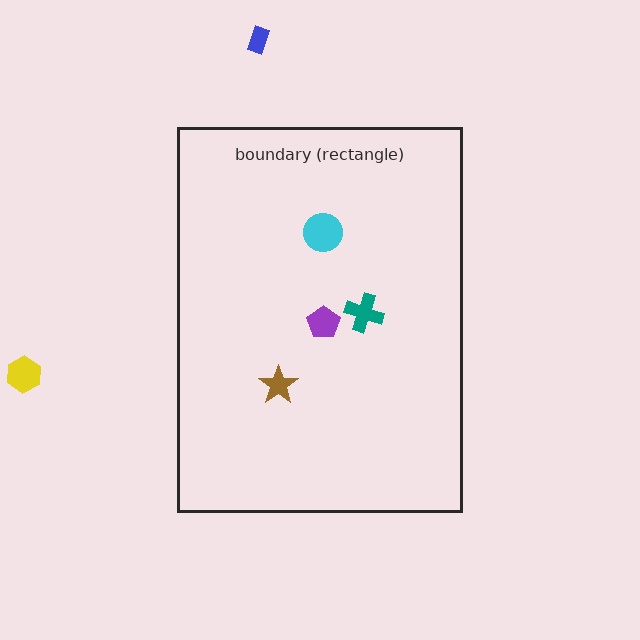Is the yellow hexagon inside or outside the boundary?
Outside.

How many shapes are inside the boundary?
4 inside, 2 outside.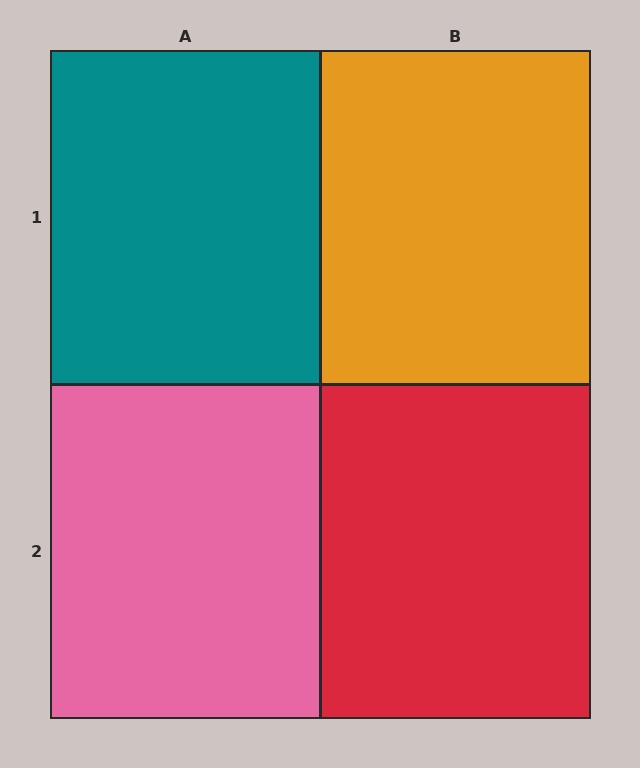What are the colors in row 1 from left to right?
Teal, orange.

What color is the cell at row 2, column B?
Red.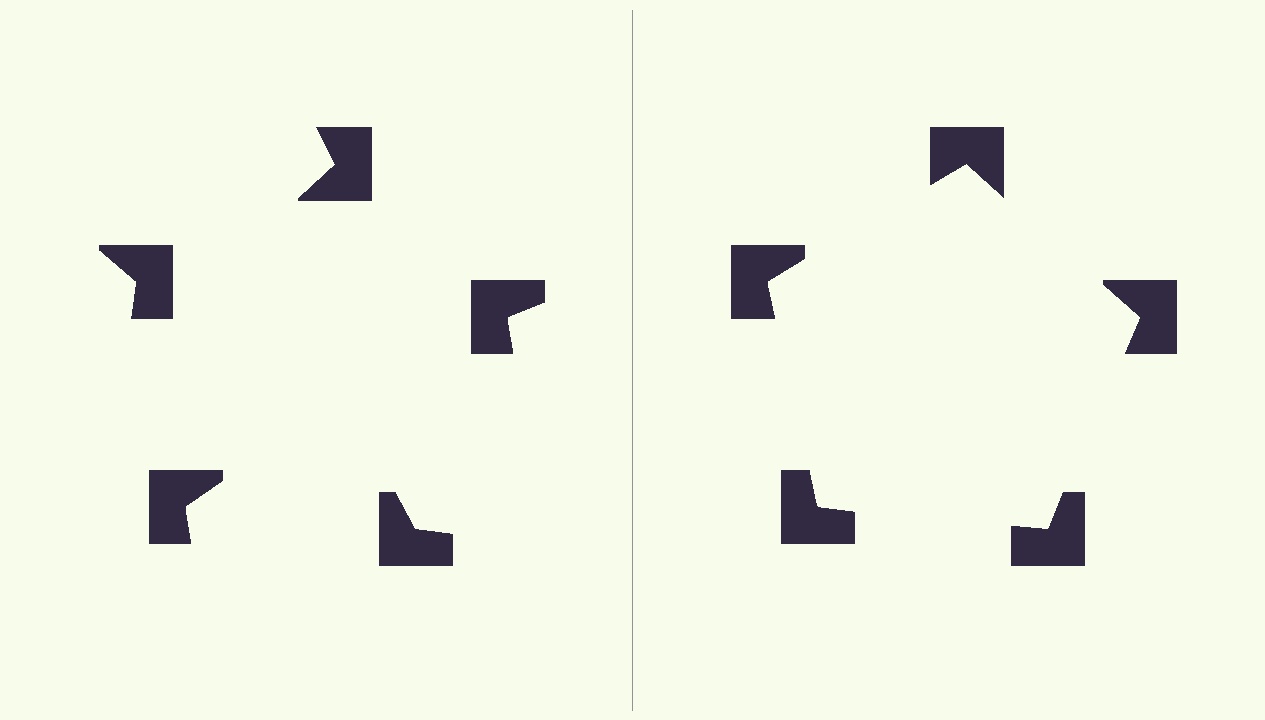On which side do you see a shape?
An illusory pentagon appears on the right side. On the left side the wedge cuts are rotated, so no coherent shape forms.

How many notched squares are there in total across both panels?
10 — 5 on each side.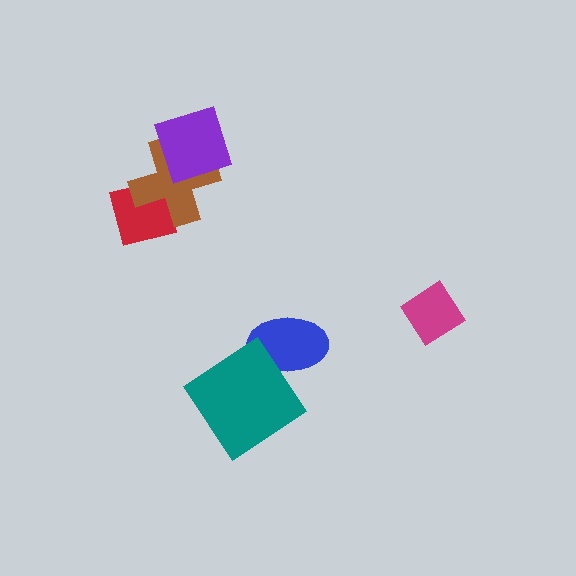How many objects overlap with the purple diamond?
1 object overlaps with the purple diamond.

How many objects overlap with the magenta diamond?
0 objects overlap with the magenta diamond.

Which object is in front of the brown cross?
The purple diamond is in front of the brown cross.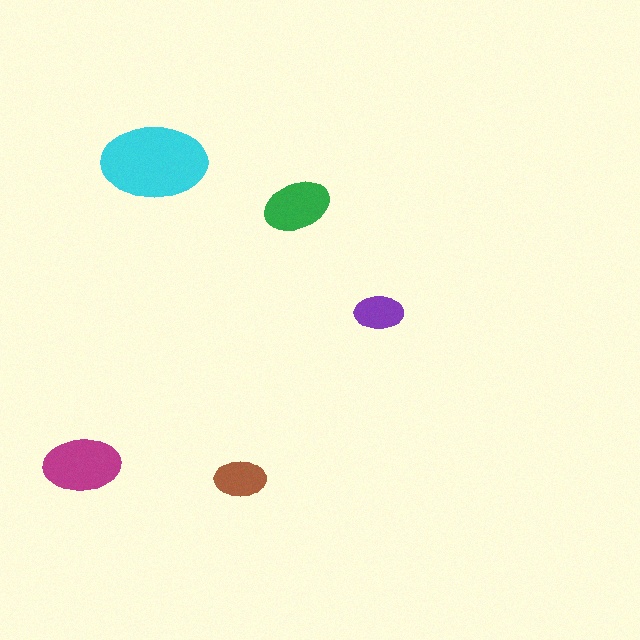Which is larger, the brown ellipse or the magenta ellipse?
The magenta one.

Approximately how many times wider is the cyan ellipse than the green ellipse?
About 1.5 times wider.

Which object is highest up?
The cyan ellipse is topmost.